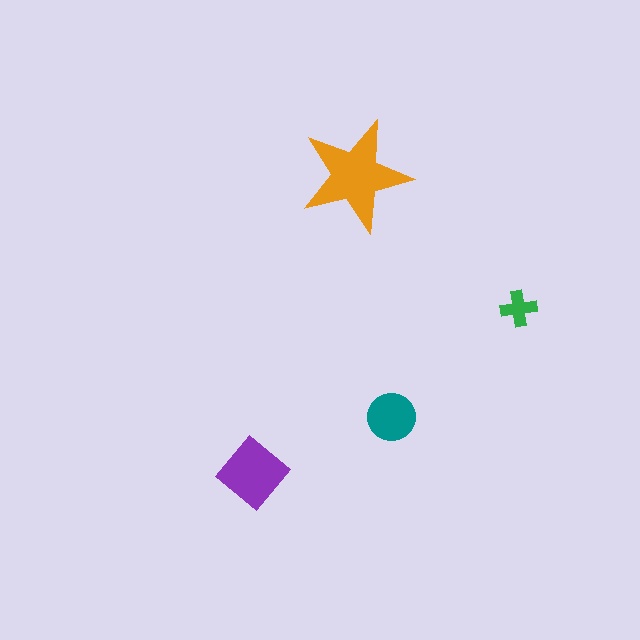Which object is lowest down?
The purple diamond is bottommost.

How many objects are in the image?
There are 4 objects in the image.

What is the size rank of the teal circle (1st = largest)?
3rd.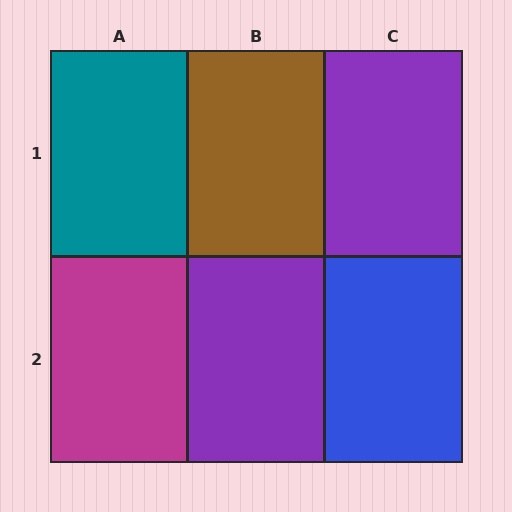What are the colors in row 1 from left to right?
Teal, brown, purple.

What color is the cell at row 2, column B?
Purple.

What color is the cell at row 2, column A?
Magenta.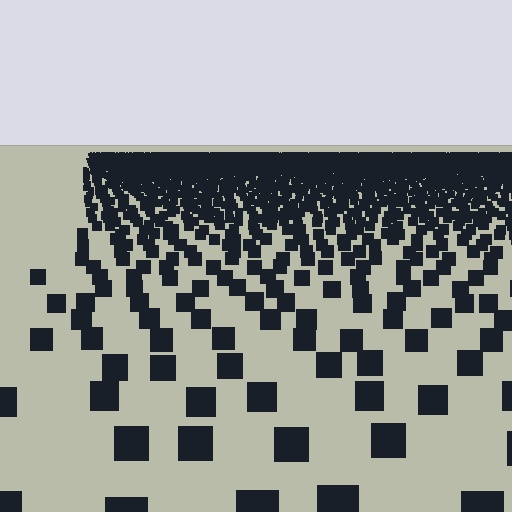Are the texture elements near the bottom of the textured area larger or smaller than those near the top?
Larger. Near the bottom, elements are closer to the viewer and appear at a bigger on-screen size.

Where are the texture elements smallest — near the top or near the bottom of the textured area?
Near the top.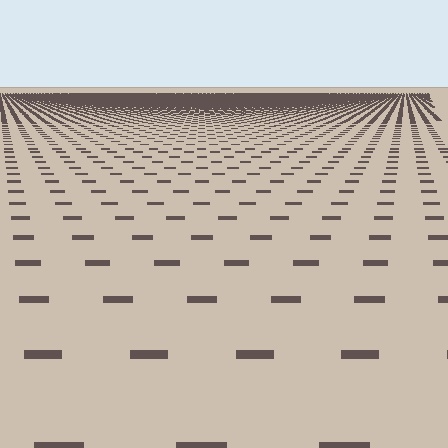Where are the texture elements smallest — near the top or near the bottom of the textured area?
Near the top.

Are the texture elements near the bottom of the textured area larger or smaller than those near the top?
Larger. Near the bottom, elements are closer to the viewer and appear at a bigger on-screen size.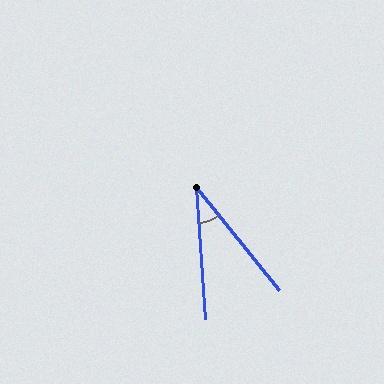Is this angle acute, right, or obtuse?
It is acute.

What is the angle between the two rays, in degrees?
Approximately 35 degrees.